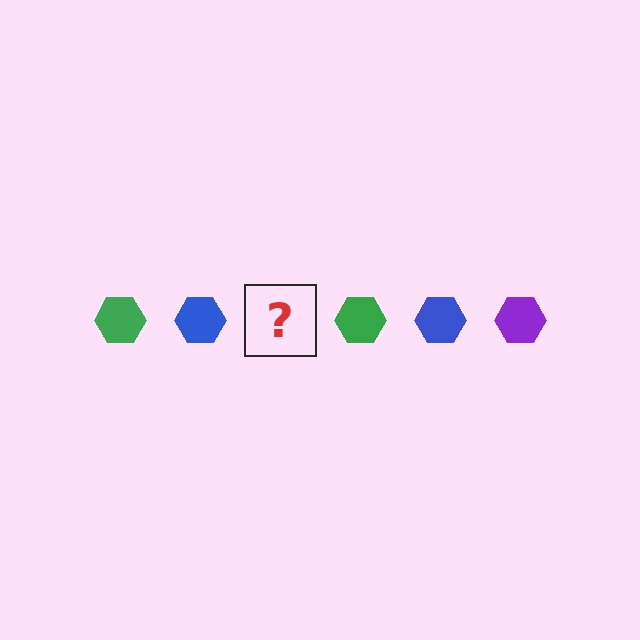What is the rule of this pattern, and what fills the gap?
The rule is that the pattern cycles through green, blue, purple hexagons. The gap should be filled with a purple hexagon.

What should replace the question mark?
The question mark should be replaced with a purple hexagon.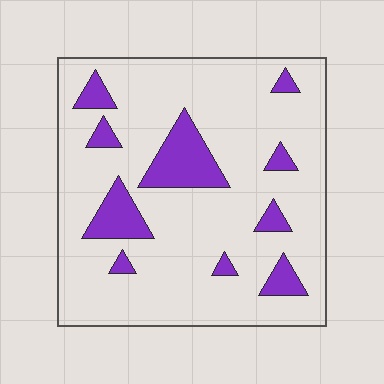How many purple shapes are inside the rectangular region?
10.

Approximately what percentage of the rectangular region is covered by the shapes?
Approximately 15%.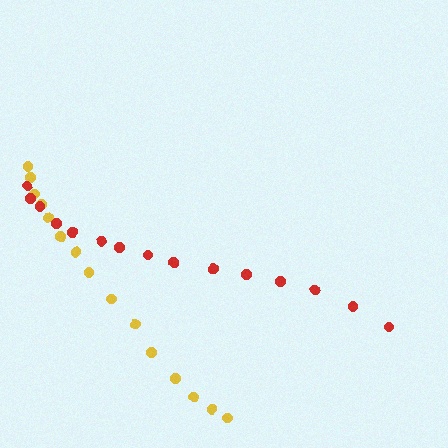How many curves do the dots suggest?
There are 2 distinct paths.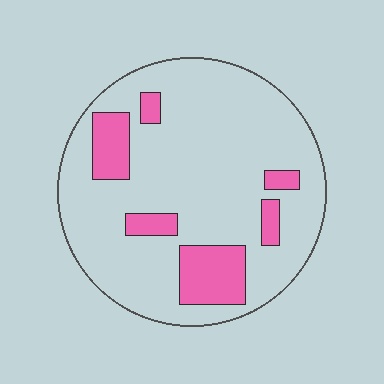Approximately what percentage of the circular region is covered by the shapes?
Approximately 20%.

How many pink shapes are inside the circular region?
6.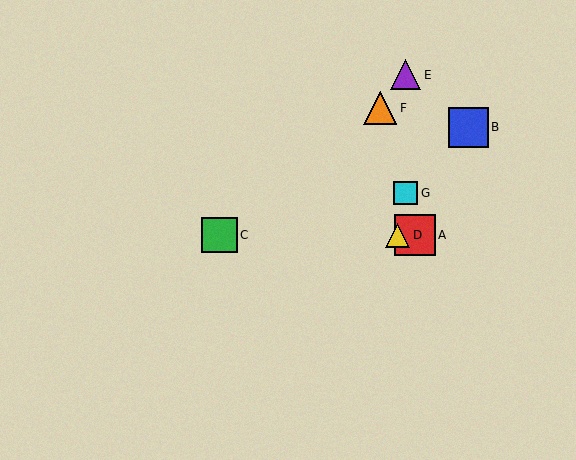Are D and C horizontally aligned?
Yes, both are at y≈235.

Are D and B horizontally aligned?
No, D is at y≈235 and B is at y≈127.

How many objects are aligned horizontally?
3 objects (A, C, D) are aligned horizontally.